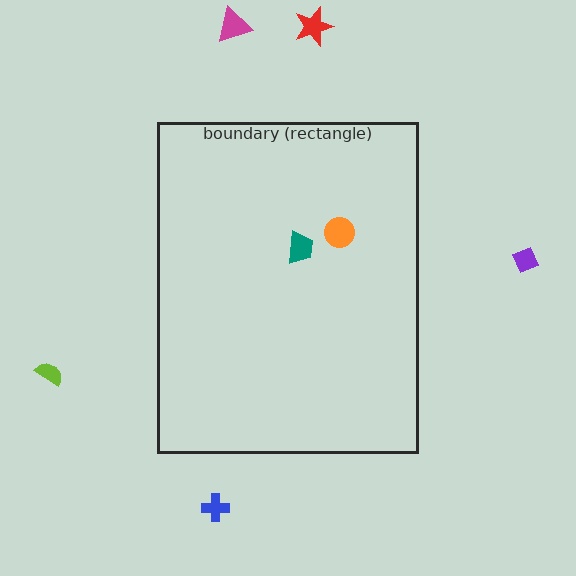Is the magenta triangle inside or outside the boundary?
Outside.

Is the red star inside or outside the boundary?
Outside.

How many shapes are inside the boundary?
2 inside, 5 outside.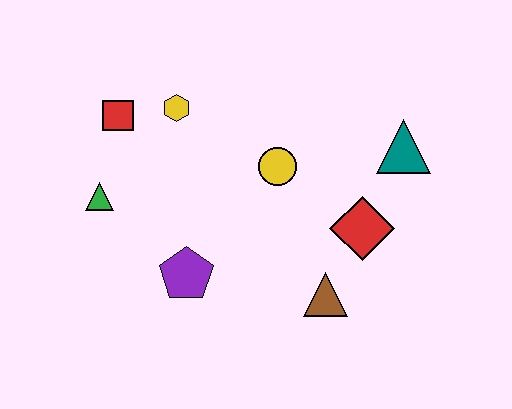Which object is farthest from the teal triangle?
The green triangle is farthest from the teal triangle.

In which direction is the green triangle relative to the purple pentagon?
The green triangle is to the left of the purple pentagon.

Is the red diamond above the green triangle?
No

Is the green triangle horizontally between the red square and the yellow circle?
No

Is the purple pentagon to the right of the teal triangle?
No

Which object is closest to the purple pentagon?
The green triangle is closest to the purple pentagon.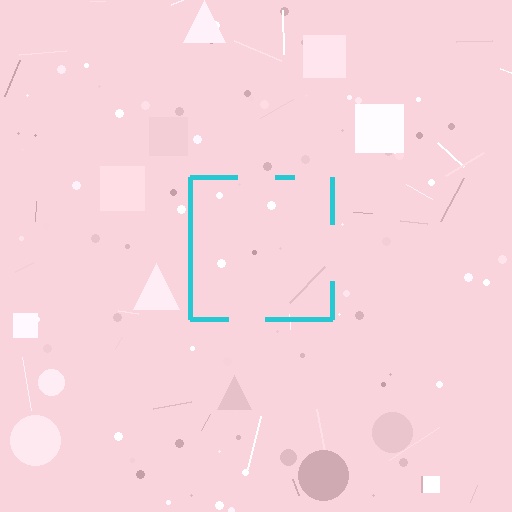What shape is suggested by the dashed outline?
The dashed outline suggests a square.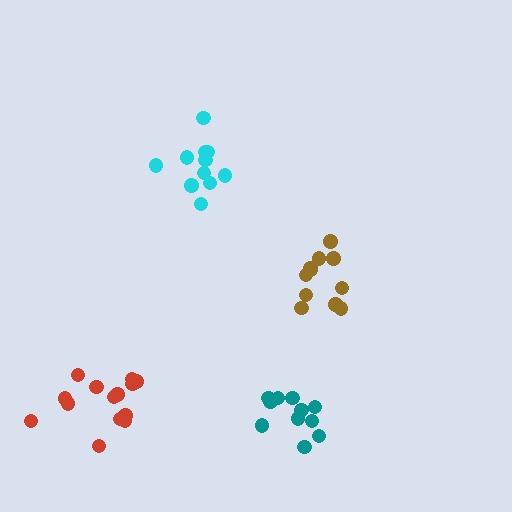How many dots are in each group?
Group 1: 11 dots, Group 2: 12 dots, Group 3: 11 dots, Group 4: 14 dots (48 total).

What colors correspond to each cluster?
The clusters are colored: brown, teal, cyan, red.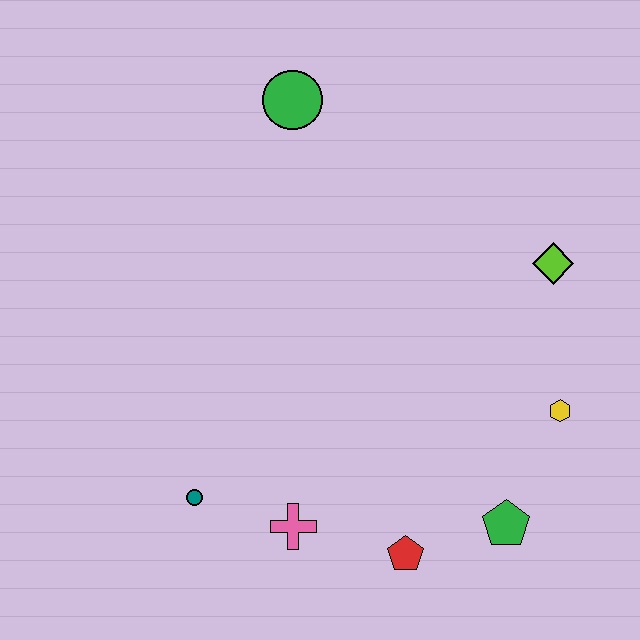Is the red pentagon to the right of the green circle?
Yes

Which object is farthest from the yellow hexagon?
The green circle is farthest from the yellow hexagon.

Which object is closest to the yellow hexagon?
The green pentagon is closest to the yellow hexagon.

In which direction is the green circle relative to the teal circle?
The green circle is above the teal circle.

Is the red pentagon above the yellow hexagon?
No